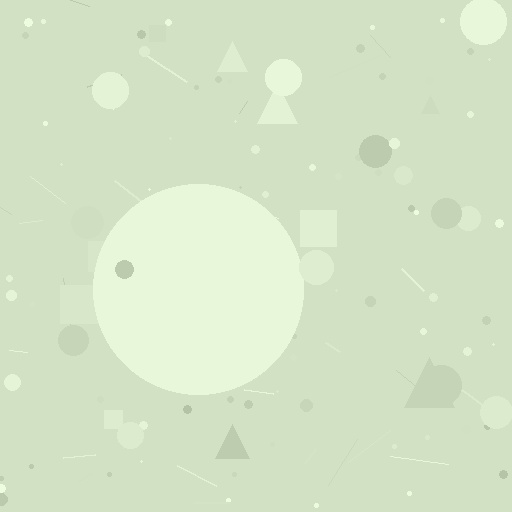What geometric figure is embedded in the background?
A circle is embedded in the background.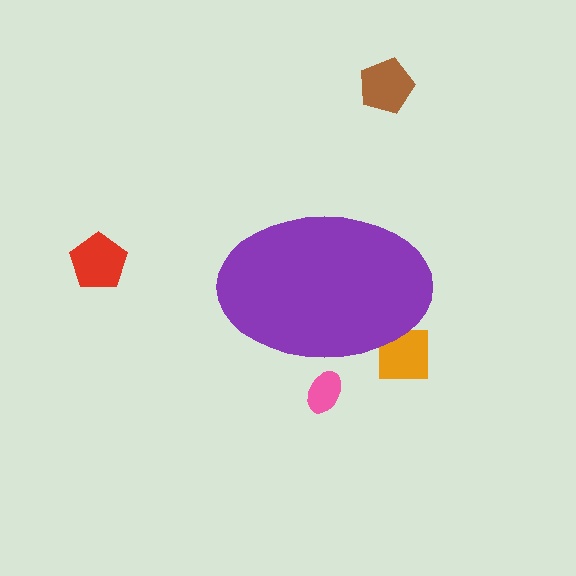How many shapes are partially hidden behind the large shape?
2 shapes are partially hidden.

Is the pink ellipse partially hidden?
Yes, the pink ellipse is partially hidden behind the purple ellipse.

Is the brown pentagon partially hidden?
No, the brown pentagon is fully visible.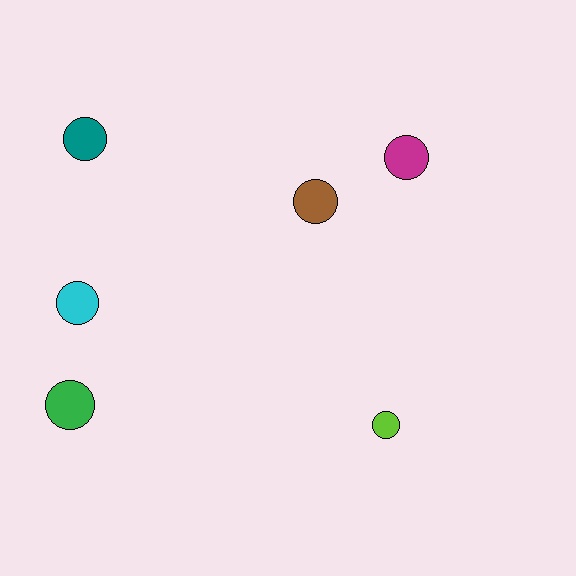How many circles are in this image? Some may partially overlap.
There are 6 circles.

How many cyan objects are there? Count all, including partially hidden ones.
There is 1 cyan object.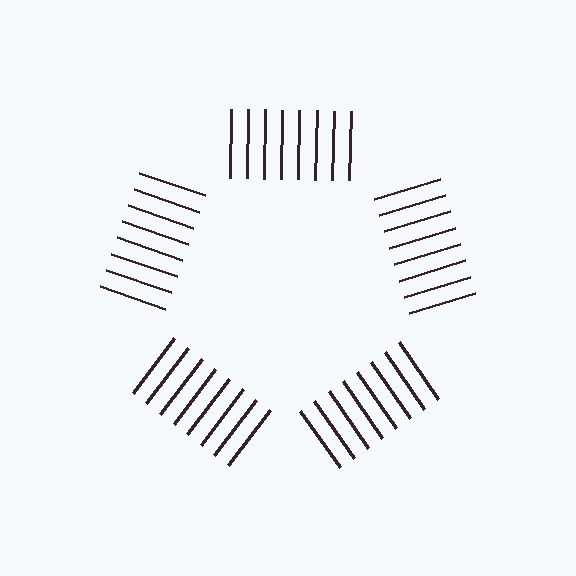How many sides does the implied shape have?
5 sides — the line-ends trace a pentagon.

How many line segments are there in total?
40 — 8 along each of the 5 edges.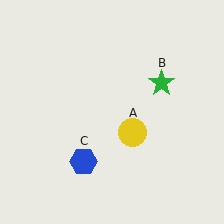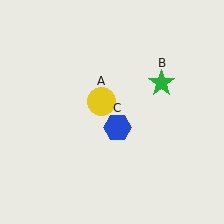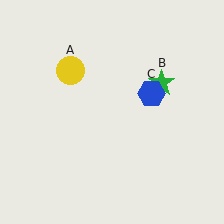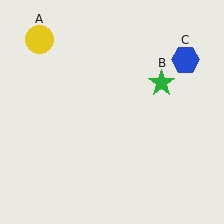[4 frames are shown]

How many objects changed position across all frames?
2 objects changed position: yellow circle (object A), blue hexagon (object C).